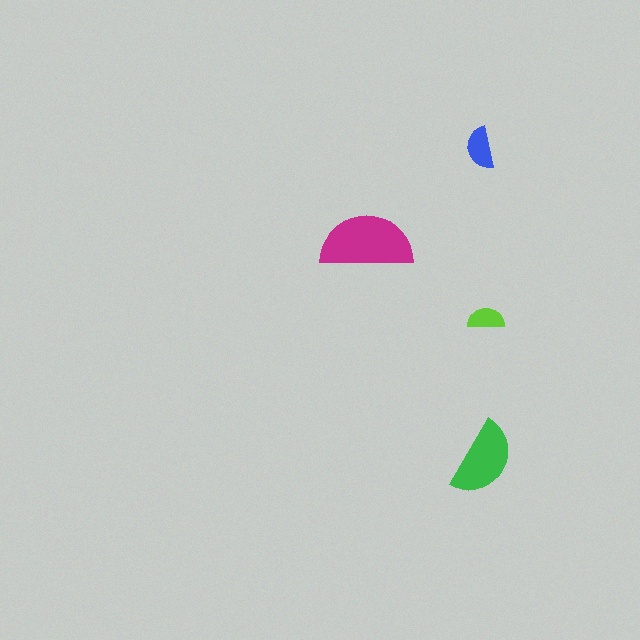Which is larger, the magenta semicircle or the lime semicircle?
The magenta one.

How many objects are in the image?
There are 4 objects in the image.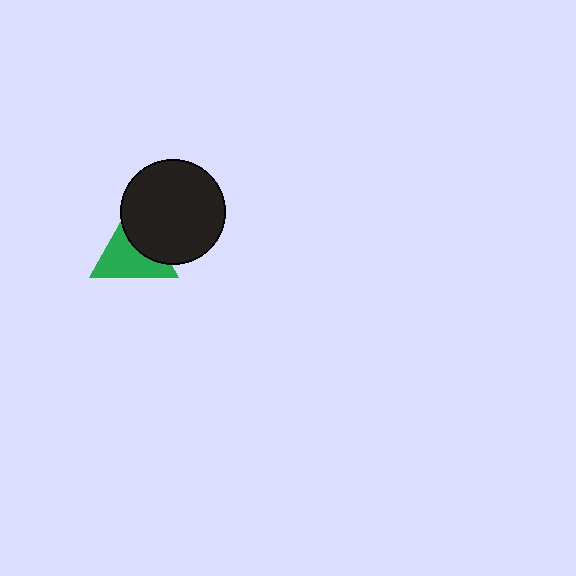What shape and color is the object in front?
The object in front is a black circle.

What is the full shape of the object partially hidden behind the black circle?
The partially hidden object is a green triangle.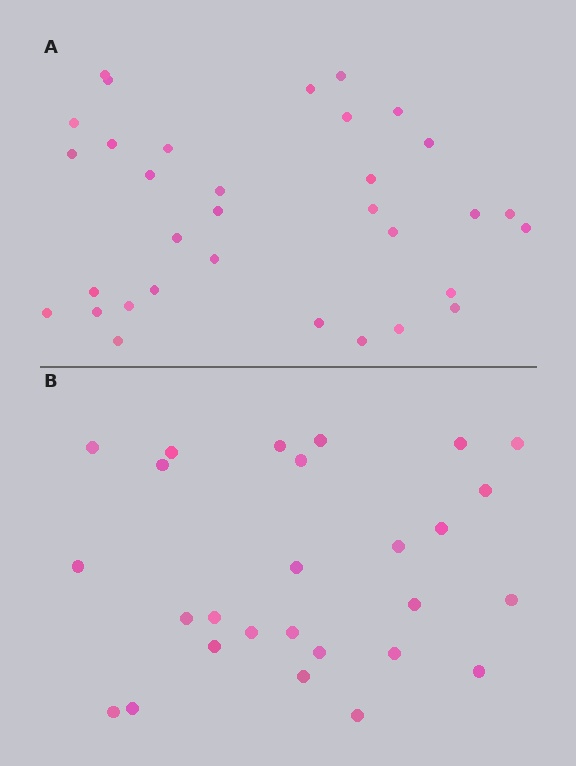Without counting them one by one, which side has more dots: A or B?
Region A (the top region) has more dots.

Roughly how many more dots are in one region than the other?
Region A has about 6 more dots than region B.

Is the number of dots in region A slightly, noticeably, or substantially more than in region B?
Region A has only slightly more — the two regions are fairly close. The ratio is roughly 1.2 to 1.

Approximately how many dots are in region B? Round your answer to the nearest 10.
About 30 dots. (The exact count is 27, which rounds to 30.)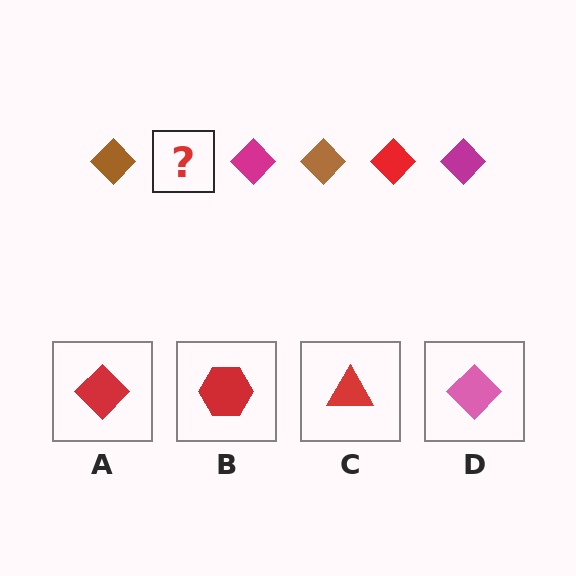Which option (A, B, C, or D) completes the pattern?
A.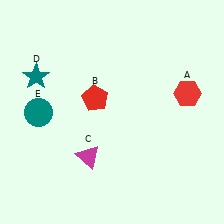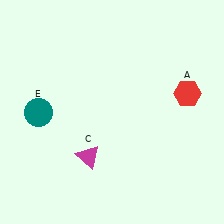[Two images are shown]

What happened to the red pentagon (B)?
The red pentagon (B) was removed in Image 2. It was in the top-left area of Image 1.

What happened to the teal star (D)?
The teal star (D) was removed in Image 2. It was in the top-left area of Image 1.